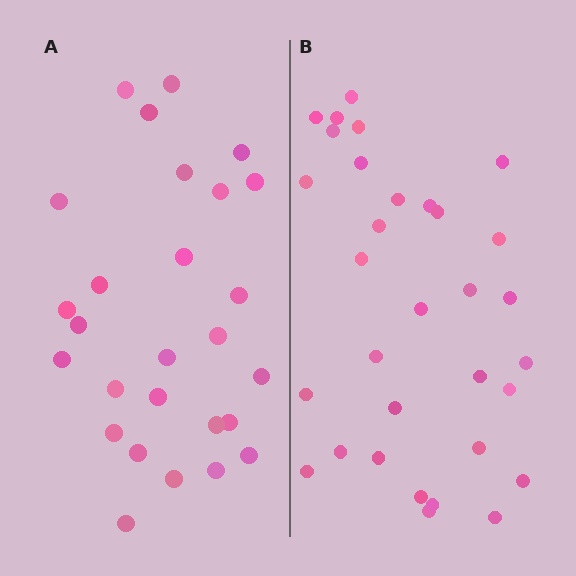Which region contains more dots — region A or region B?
Region B (the right region) has more dots.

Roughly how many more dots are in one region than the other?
Region B has about 5 more dots than region A.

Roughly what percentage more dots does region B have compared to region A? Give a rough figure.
About 20% more.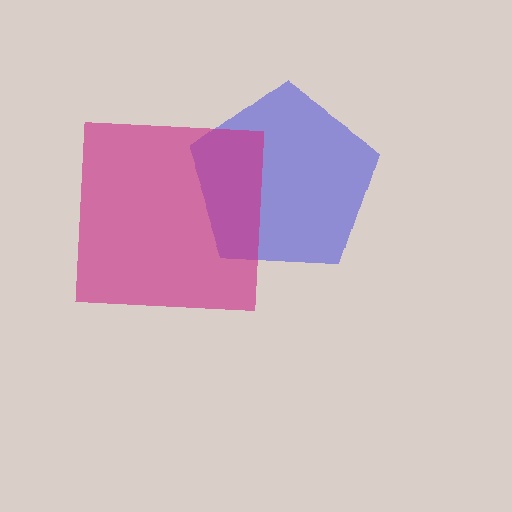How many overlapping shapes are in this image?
There are 2 overlapping shapes in the image.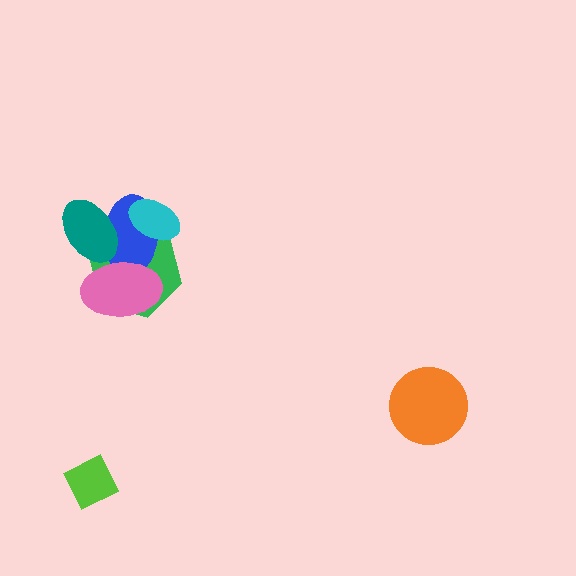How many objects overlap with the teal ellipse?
3 objects overlap with the teal ellipse.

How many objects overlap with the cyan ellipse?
2 objects overlap with the cyan ellipse.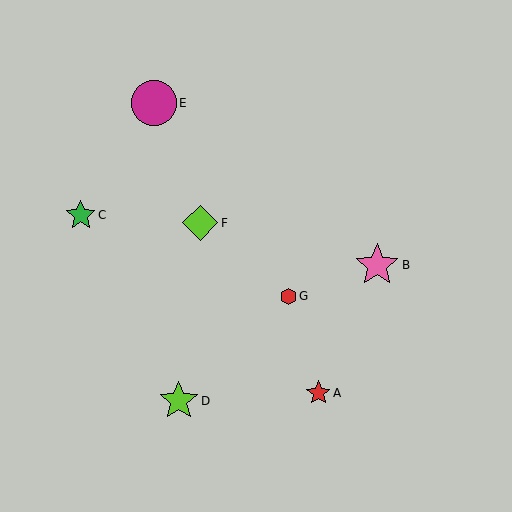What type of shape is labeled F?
Shape F is a lime diamond.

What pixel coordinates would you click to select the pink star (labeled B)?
Click at (377, 265) to select the pink star B.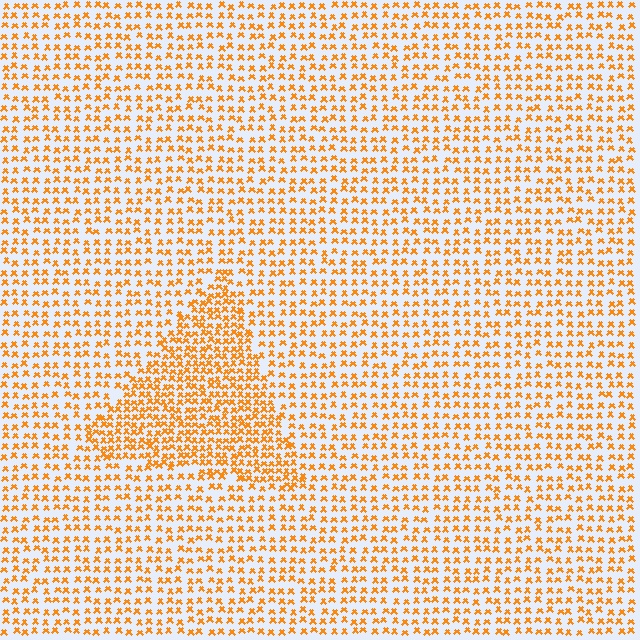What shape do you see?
I see a triangle.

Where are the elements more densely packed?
The elements are more densely packed inside the triangle boundary.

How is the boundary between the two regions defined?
The boundary is defined by a change in element density (approximately 1.8x ratio). All elements are the same color, size, and shape.